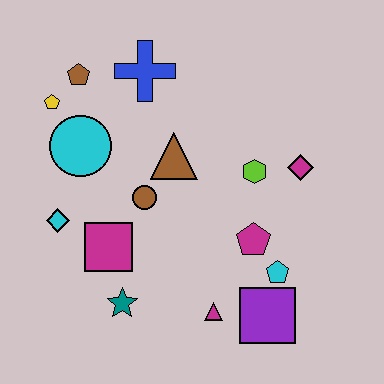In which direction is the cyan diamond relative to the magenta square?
The cyan diamond is to the left of the magenta square.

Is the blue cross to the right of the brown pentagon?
Yes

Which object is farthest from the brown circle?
The purple square is farthest from the brown circle.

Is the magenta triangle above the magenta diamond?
No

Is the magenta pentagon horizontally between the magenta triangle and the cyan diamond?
No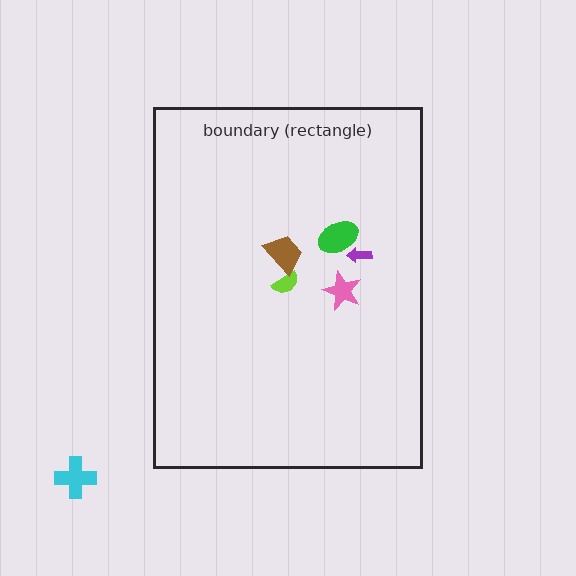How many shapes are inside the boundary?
5 inside, 1 outside.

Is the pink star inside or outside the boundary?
Inside.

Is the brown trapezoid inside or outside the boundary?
Inside.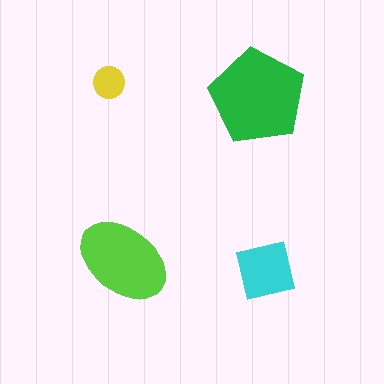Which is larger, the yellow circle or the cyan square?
The cyan square.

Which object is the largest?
The green pentagon.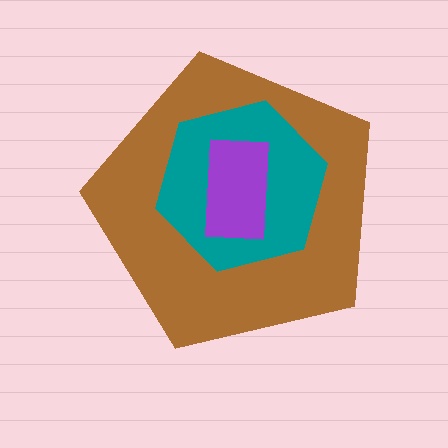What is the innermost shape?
The purple rectangle.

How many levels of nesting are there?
3.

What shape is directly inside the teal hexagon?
The purple rectangle.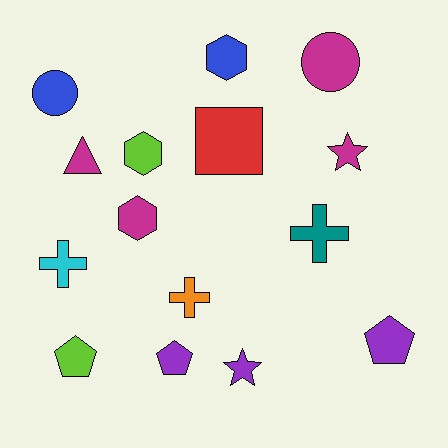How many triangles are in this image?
There is 1 triangle.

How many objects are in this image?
There are 15 objects.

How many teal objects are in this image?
There is 1 teal object.